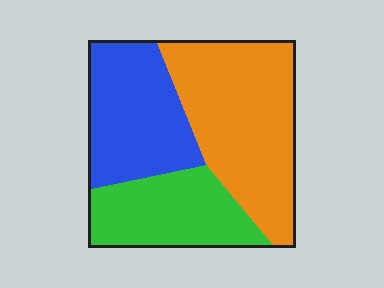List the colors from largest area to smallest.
From largest to smallest: orange, blue, green.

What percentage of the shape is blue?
Blue covers 30% of the shape.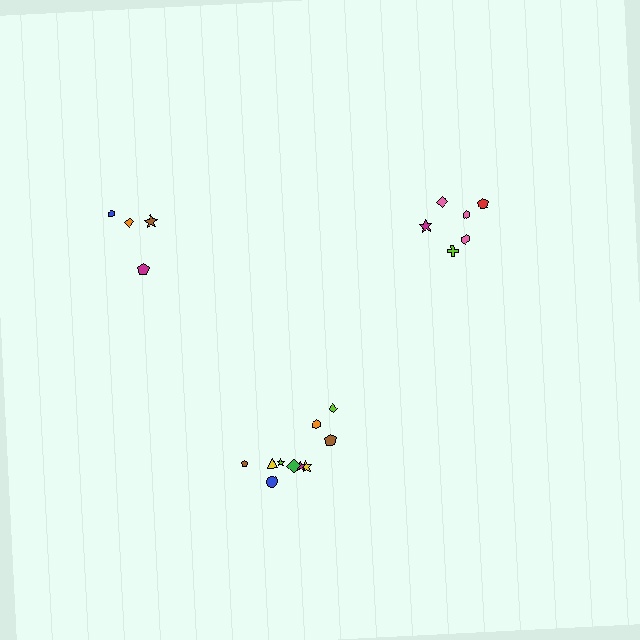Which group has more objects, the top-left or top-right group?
The top-right group.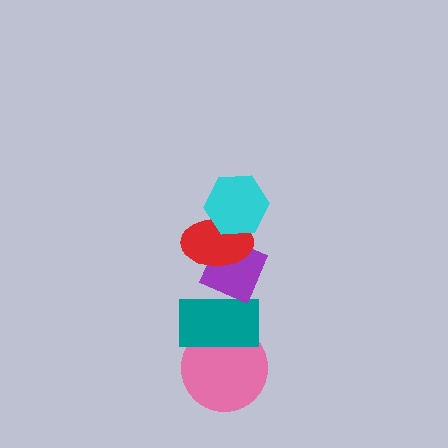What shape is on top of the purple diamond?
The red ellipse is on top of the purple diamond.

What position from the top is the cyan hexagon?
The cyan hexagon is 1st from the top.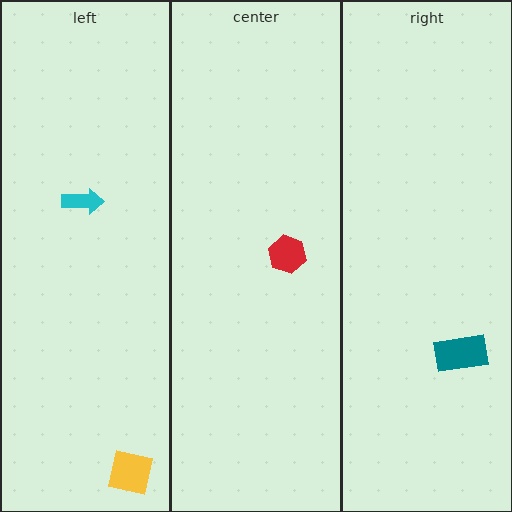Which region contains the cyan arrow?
The left region.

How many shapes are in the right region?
1.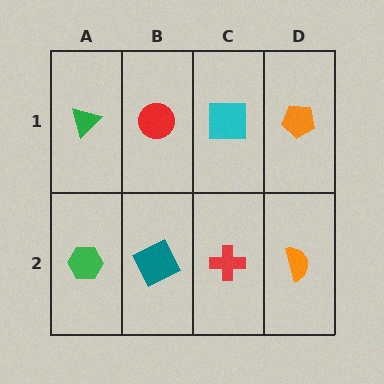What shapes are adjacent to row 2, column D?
An orange pentagon (row 1, column D), a red cross (row 2, column C).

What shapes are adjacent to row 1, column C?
A red cross (row 2, column C), a red circle (row 1, column B), an orange pentagon (row 1, column D).